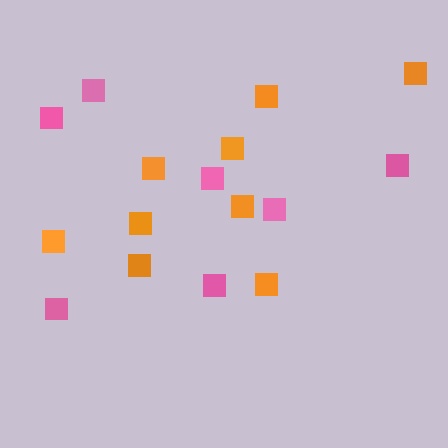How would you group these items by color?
There are 2 groups: one group of pink squares (7) and one group of orange squares (9).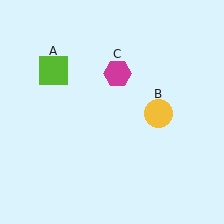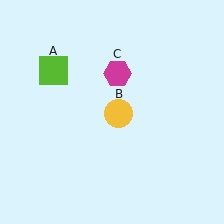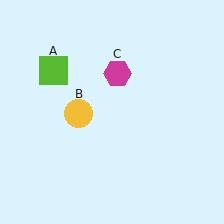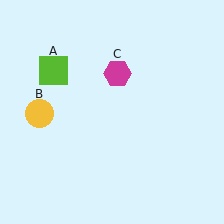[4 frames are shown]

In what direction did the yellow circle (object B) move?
The yellow circle (object B) moved left.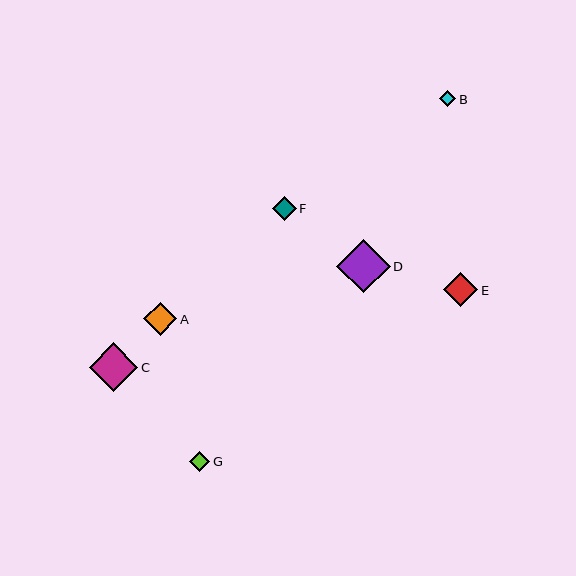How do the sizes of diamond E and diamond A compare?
Diamond E and diamond A are approximately the same size.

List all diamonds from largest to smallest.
From largest to smallest: D, C, E, A, F, G, B.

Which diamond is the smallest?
Diamond B is the smallest with a size of approximately 16 pixels.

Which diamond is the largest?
Diamond D is the largest with a size of approximately 53 pixels.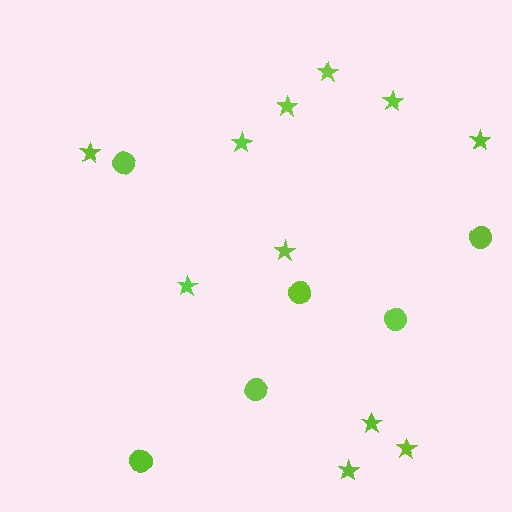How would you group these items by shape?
There are 2 groups: one group of stars (11) and one group of circles (6).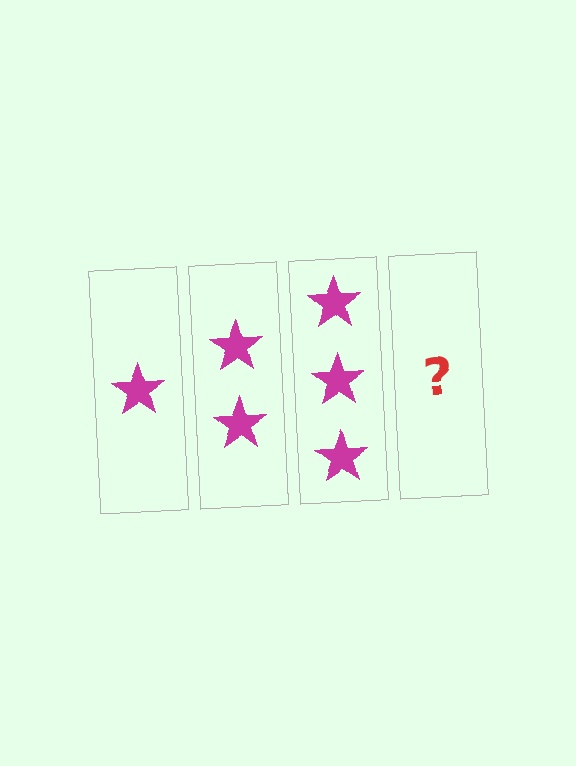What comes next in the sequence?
The next element should be 4 stars.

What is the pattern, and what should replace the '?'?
The pattern is that each step adds one more star. The '?' should be 4 stars.